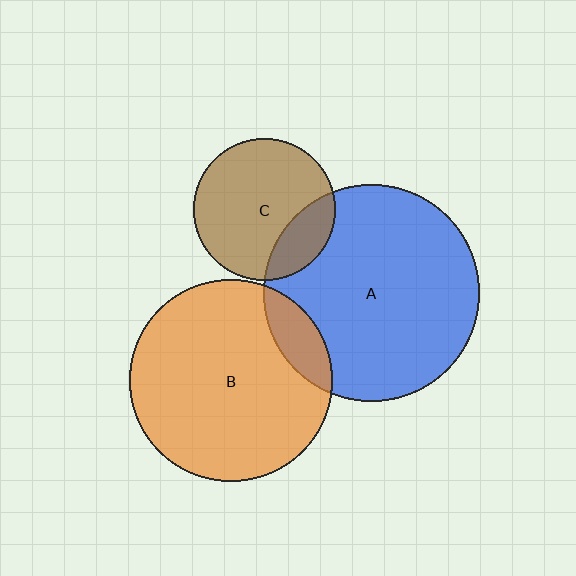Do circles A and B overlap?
Yes.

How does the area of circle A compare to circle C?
Approximately 2.3 times.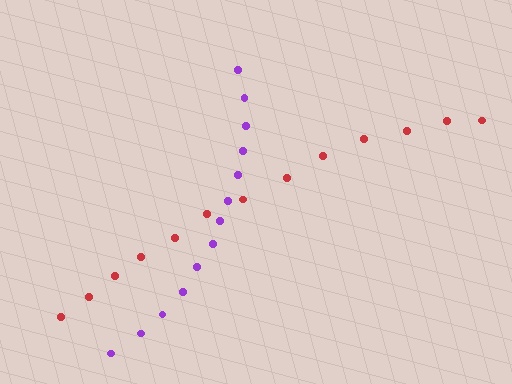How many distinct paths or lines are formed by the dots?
There are 2 distinct paths.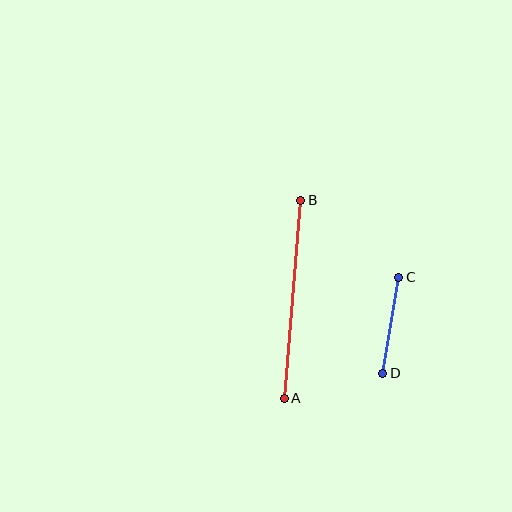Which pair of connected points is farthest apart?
Points A and B are farthest apart.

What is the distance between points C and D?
The distance is approximately 97 pixels.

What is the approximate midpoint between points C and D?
The midpoint is at approximately (391, 325) pixels.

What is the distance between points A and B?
The distance is approximately 199 pixels.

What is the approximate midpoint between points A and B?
The midpoint is at approximately (292, 299) pixels.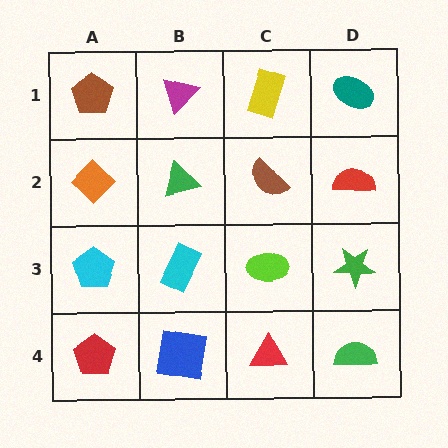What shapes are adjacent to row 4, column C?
A lime ellipse (row 3, column C), a blue square (row 4, column B), a green semicircle (row 4, column D).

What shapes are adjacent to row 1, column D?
A red semicircle (row 2, column D), a yellow rectangle (row 1, column C).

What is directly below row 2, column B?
A cyan rectangle.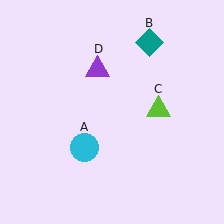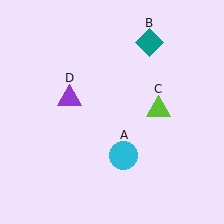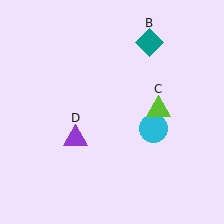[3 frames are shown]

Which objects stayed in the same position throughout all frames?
Teal diamond (object B) and lime triangle (object C) remained stationary.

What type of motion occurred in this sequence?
The cyan circle (object A), purple triangle (object D) rotated counterclockwise around the center of the scene.